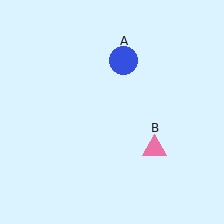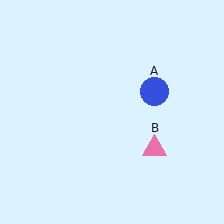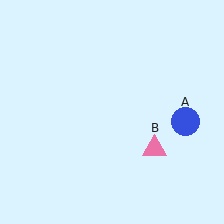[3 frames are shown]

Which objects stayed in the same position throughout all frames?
Pink triangle (object B) remained stationary.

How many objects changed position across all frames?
1 object changed position: blue circle (object A).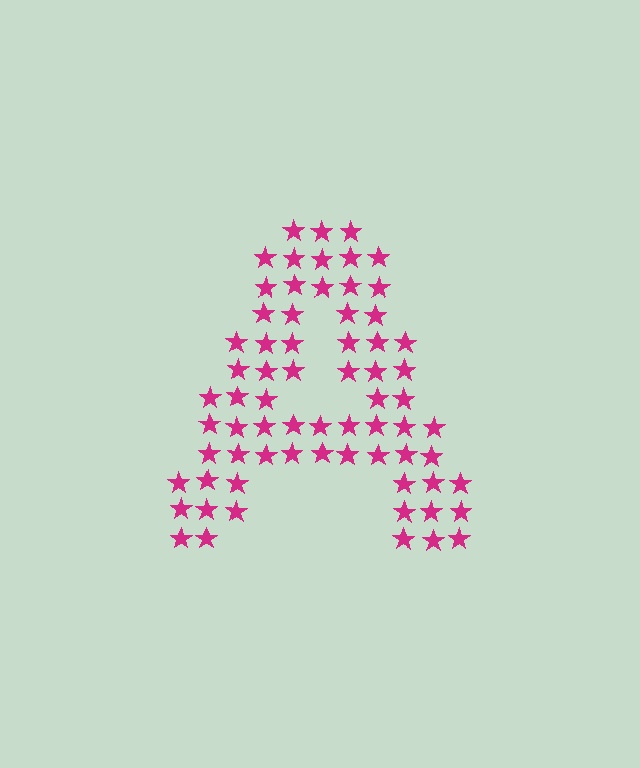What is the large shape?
The large shape is the letter A.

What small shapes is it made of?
It is made of small stars.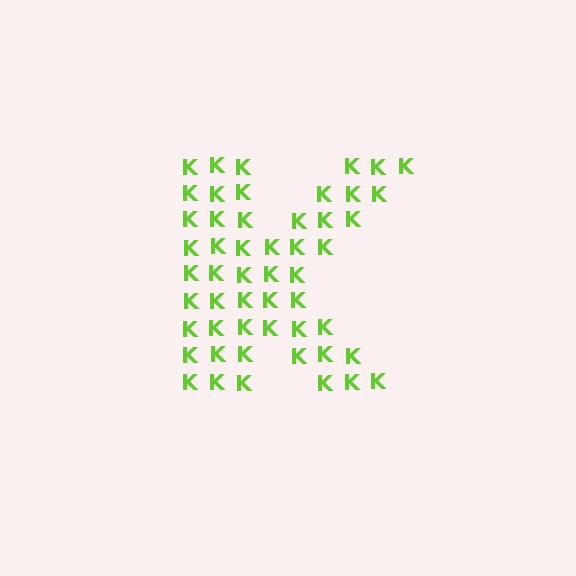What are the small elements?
The small elements are letter K's.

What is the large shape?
The large shape is the letter K.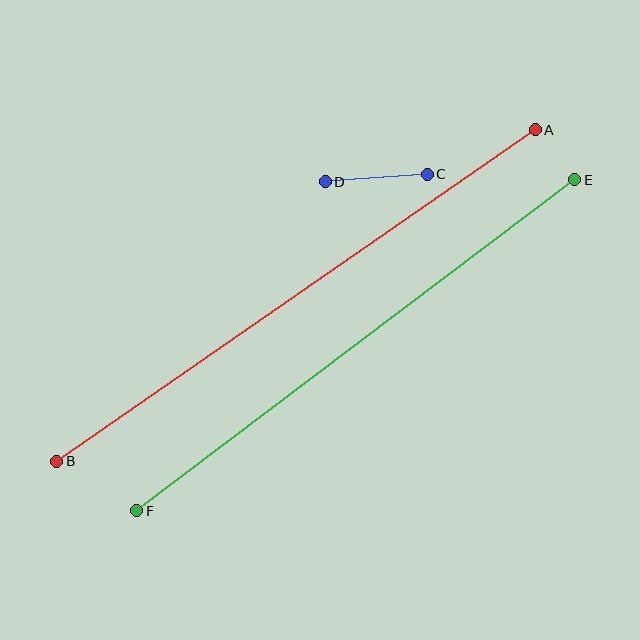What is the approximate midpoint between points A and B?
The midpoint is at approximately (296, 296) pixels.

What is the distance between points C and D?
The distance is approximately 102 pixels.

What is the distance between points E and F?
The distance is approximately 549 pixels.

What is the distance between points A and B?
The distance is approximately 582 pixels.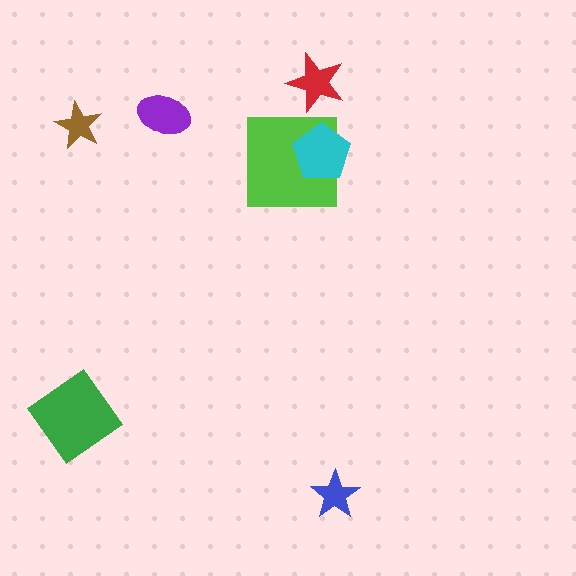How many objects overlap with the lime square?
1 object overlaps with the lime square.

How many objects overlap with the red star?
0 objects overlap with the red star.